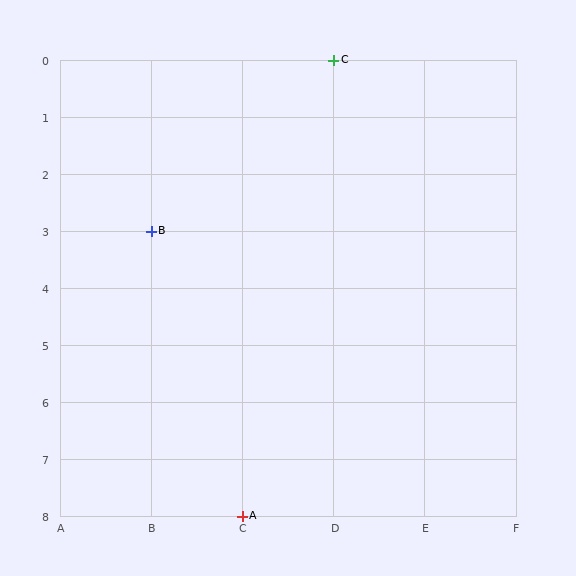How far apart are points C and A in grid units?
Points C and A are 1 column and 8 rows apart (about 8.1 grid units diagonally).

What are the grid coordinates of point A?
Point A is at grid coordinates (C, 8).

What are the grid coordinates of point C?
Point C is at grid coordinates (D, 0).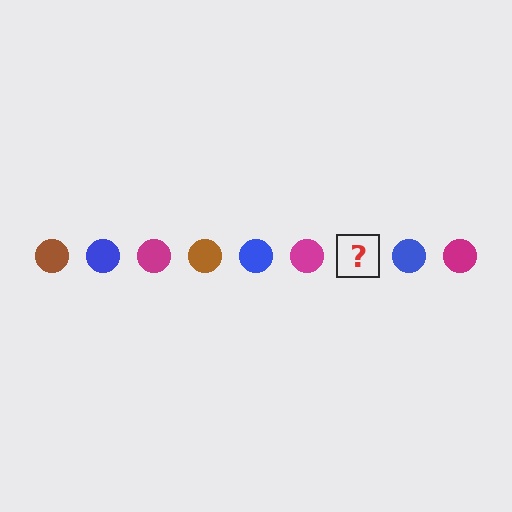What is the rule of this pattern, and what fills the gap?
The rule is that the pattern cycles through brown, blue, magenta circles. The gap should be filled with a brown circle.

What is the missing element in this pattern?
The missing element is a brown circle.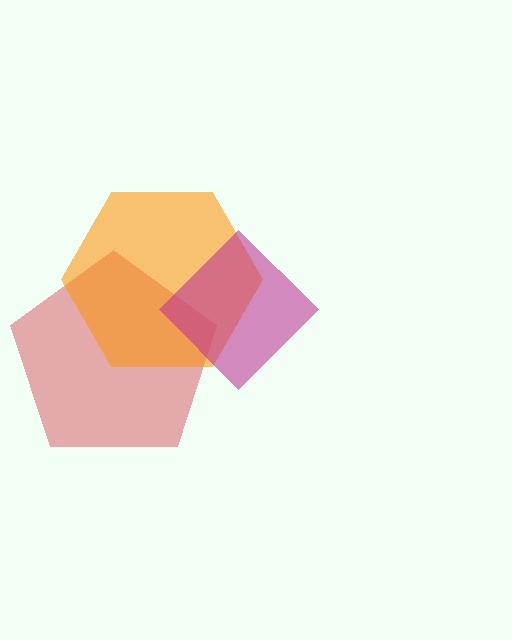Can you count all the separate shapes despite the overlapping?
Yes, there are 3 separate shapes.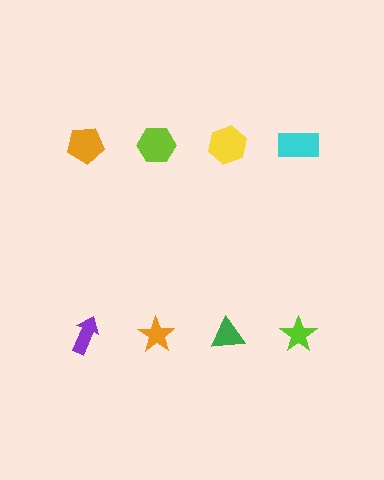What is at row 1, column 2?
A lime hexagon.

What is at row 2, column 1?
A purple arrow.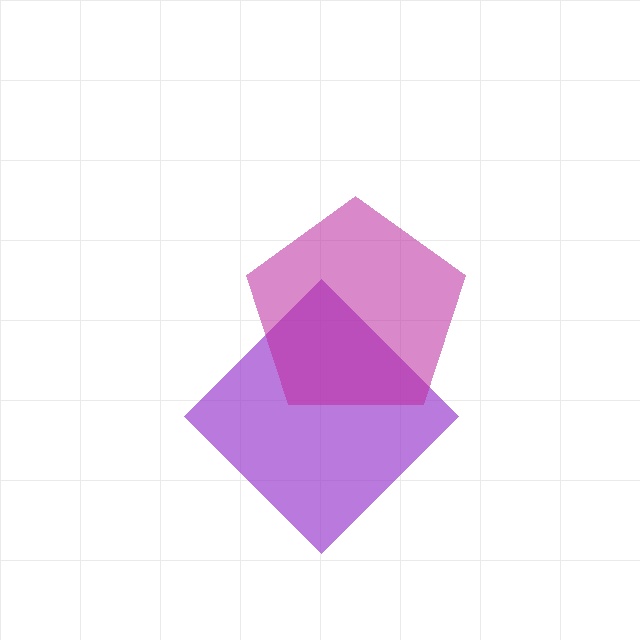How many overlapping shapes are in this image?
There are 2 overlapping shapes in the image.